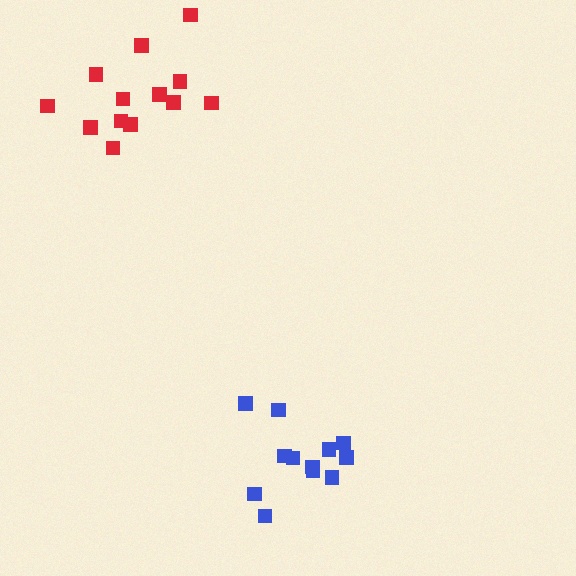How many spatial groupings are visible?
There are 2 spatial groupings.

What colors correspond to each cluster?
The clusters are colored: blue, red.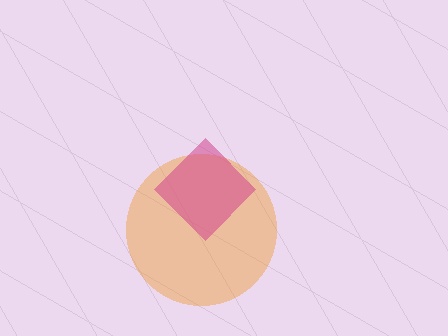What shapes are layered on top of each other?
The layered shapes are: an orange circle, a magenta diamond.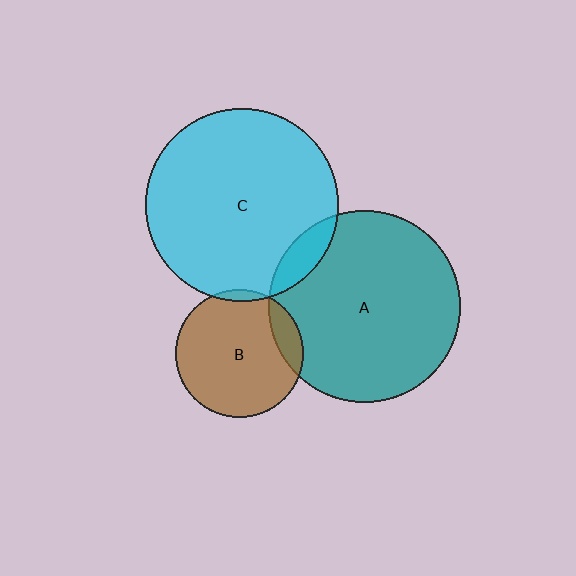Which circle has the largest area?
Circle C (cyan).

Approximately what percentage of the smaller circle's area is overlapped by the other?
Approximately 5%.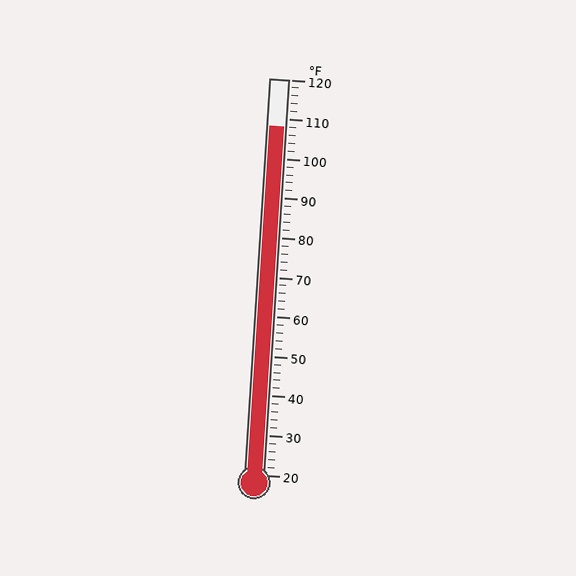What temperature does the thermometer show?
The thermometer shows approximately 108°F.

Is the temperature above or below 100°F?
The temperature is above 100°F.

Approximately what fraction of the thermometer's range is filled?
The thermometer is filled to approximately 90% of its range.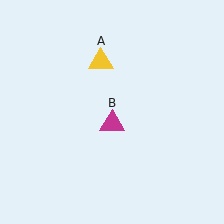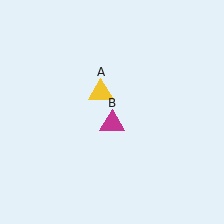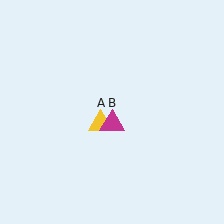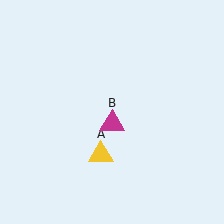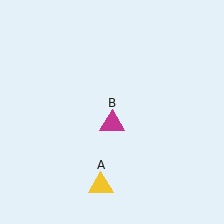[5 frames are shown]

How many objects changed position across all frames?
1 object changed position: yellow triangle (object A).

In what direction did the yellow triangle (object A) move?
The yellow triangle (object A) moved down.